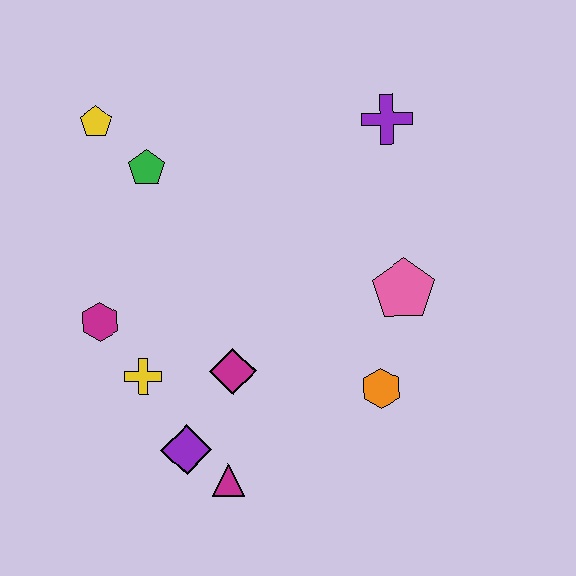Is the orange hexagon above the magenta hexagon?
No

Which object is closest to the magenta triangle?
The purple diamond is closest to the magenta triangle.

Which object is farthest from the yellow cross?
The purple cross is farthest from the yellow cross.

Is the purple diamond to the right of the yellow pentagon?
Yes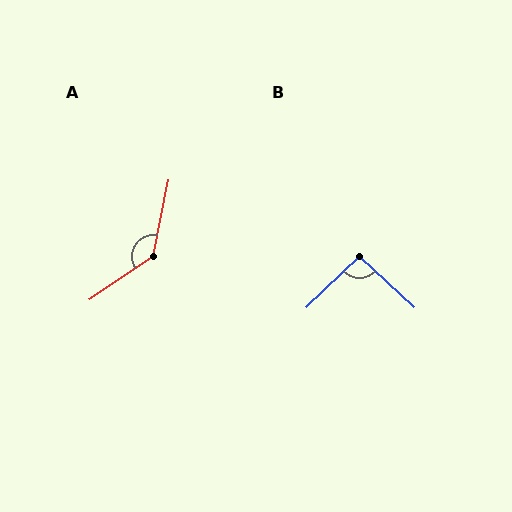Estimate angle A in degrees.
Approximately 136 degrees.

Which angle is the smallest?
B, at approximately 93 degrees.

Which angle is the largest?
A, at approximately 136 degrees.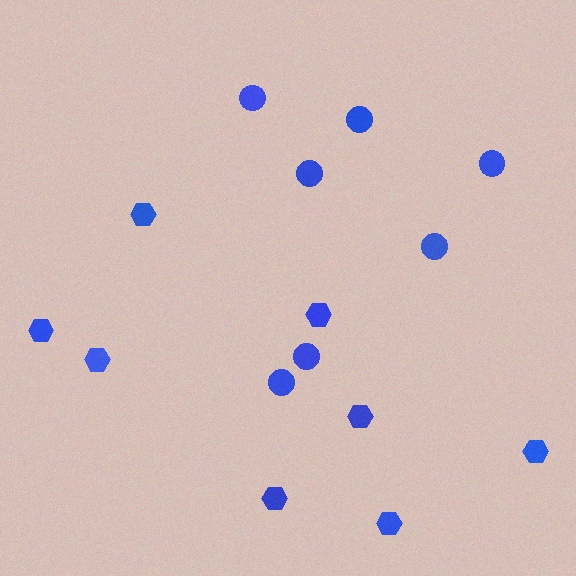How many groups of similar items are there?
There are 2 groups: one group of hexagons (8) and one group of circles (7).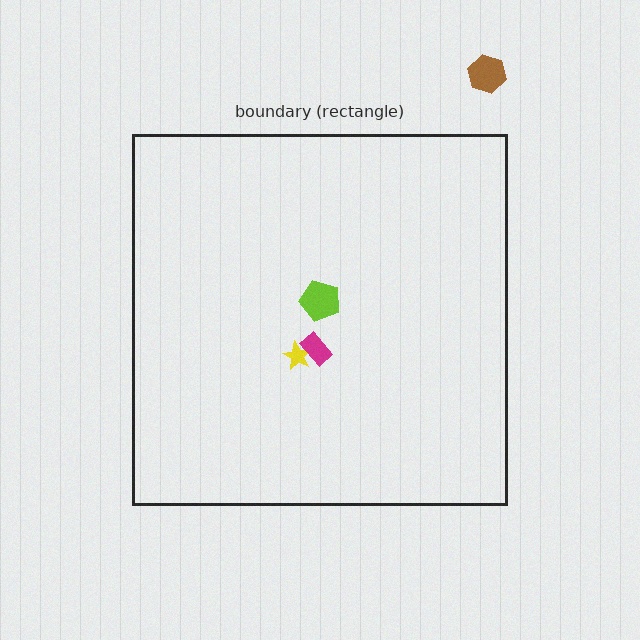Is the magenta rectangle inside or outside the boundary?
Inside.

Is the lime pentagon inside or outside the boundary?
Inside.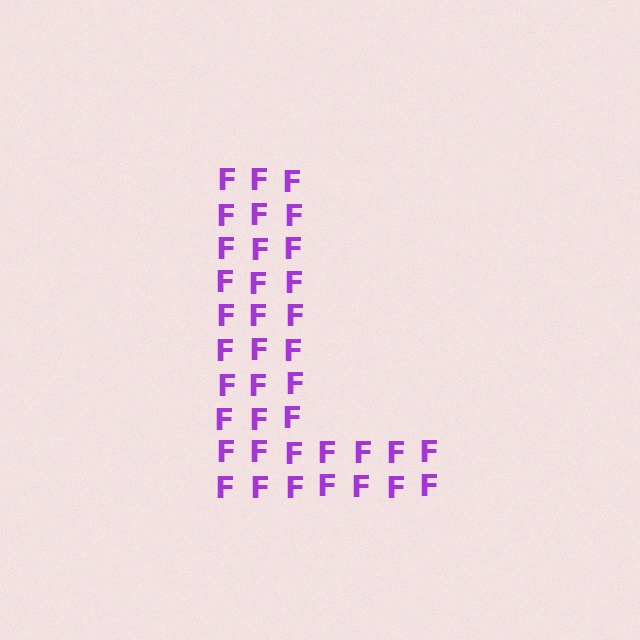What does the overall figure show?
The overall figure shows the letter L.